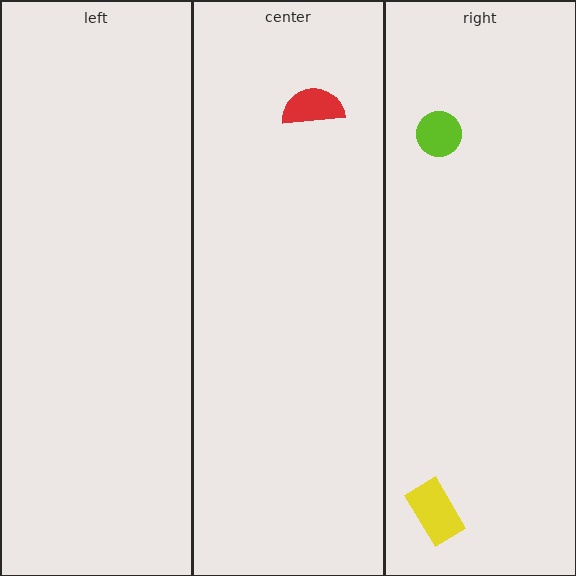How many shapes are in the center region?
1.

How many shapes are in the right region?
2.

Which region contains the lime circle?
The right region.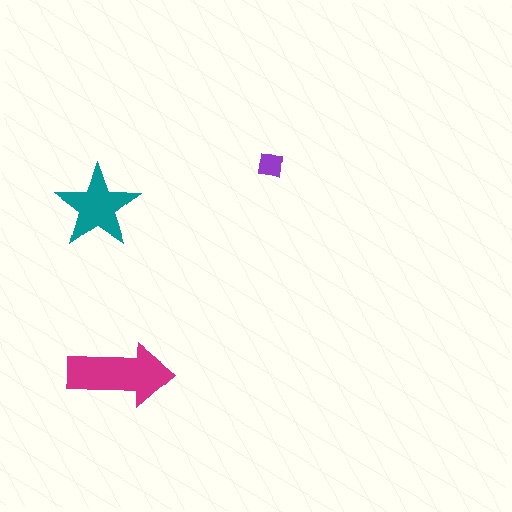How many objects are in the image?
There are 3 objects in the image.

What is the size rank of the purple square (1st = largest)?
3rd.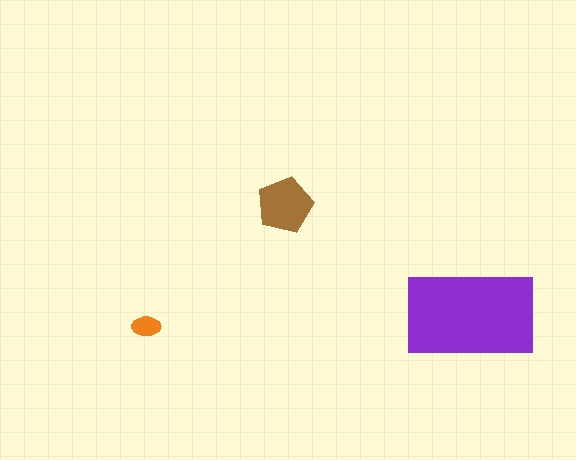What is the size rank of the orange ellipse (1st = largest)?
3rd.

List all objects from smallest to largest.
The orange ellipse, the brown pentagon, the purple rectangle.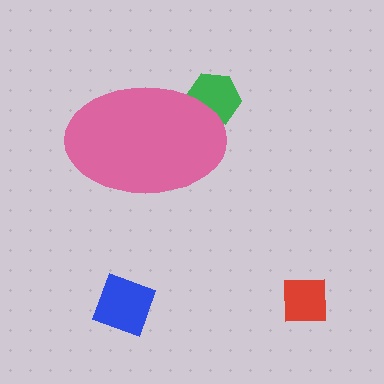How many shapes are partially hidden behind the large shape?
1 shape is partially hidden.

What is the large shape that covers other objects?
A pink ellipse.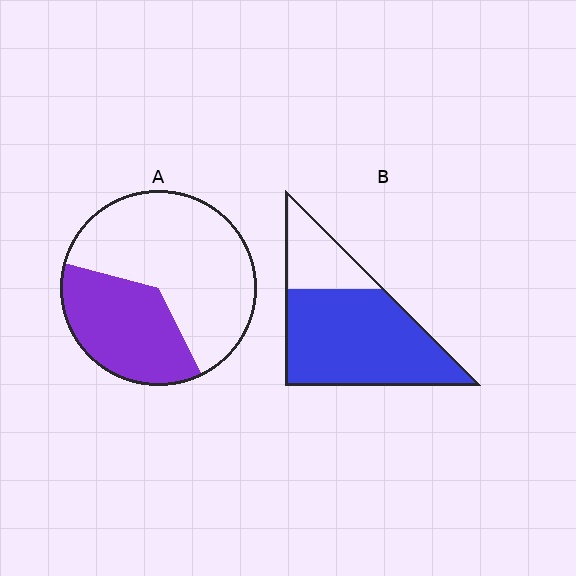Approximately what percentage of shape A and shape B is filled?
A is approximately 35% and B is approximately 75%.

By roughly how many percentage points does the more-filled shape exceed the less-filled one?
By roughly 40 percentage points (B over A).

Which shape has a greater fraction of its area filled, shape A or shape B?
Shape B.